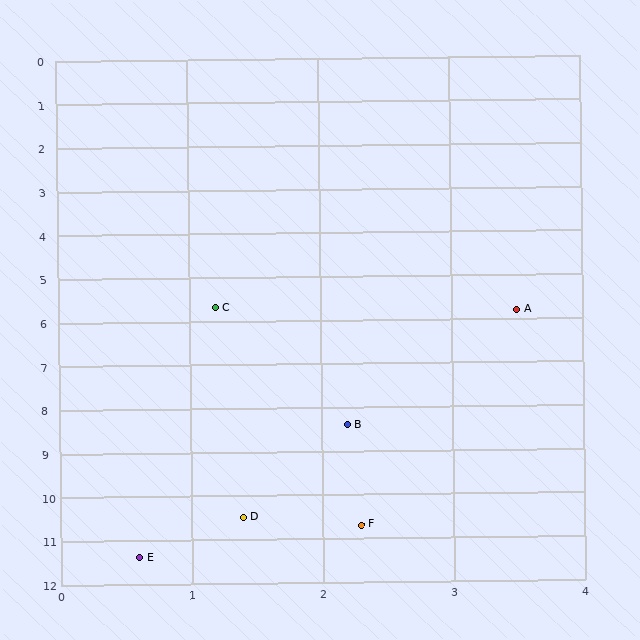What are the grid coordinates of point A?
Point A is at approximately (3.5, 5.8).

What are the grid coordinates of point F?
Point F is at approximately (2.3, 10.7).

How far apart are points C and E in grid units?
Points C and E are about 5.7 grid units apart.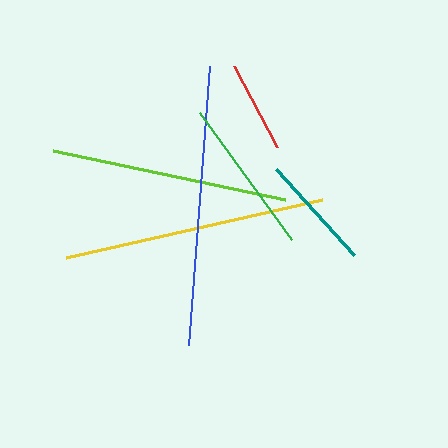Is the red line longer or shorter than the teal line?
The teal line is longer than the red line.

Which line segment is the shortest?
The red line is the shortest at approximately 92 pixels.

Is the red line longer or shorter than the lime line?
The lime line is longer than the red line.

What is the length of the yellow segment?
The yellow segment is approximately 262 pixels long.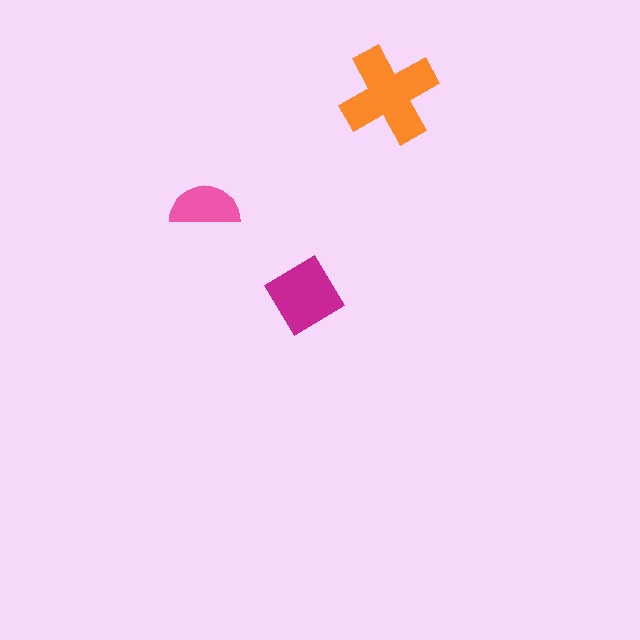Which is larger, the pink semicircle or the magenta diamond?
The magenta diamond.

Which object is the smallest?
The pink semicircle.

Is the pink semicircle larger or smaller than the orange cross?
Smaller.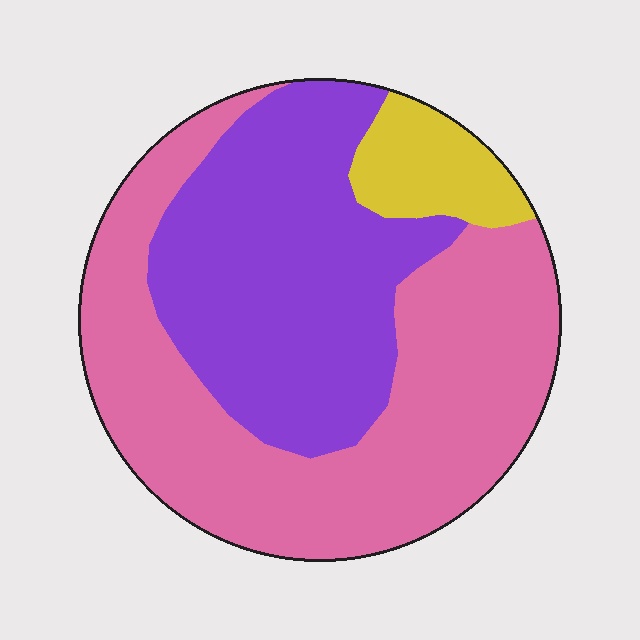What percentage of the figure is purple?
Purple takes up between a quarter and a half of the figure.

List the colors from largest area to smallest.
From largest to smallest: pink, purple, yellow.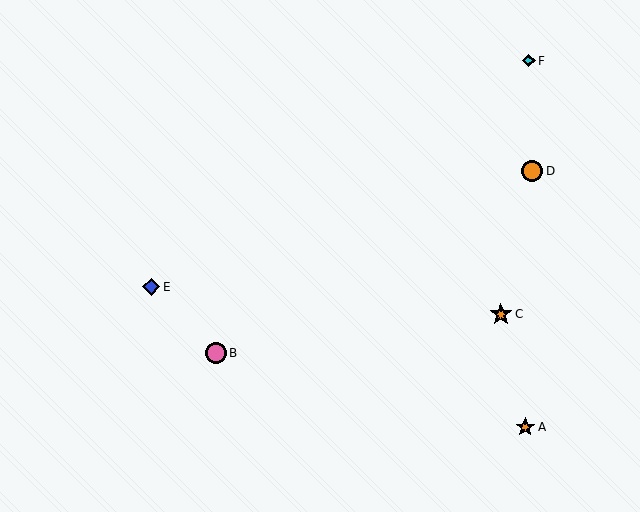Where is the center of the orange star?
The center of the orange star is at (501, 314).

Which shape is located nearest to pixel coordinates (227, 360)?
The pink circle (labeled B) at (216, 353) is nearest to that location.